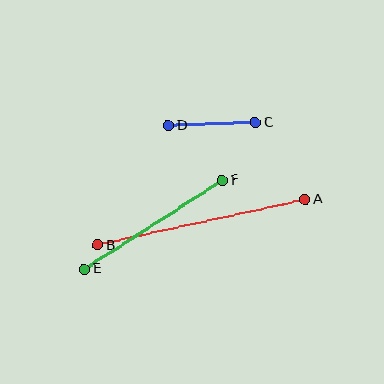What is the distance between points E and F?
The distance is approximately 164 pixels.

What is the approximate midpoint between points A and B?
The midpoint is at approximately (201, 222) pixels.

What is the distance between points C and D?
The distance is approximately 87 pixels.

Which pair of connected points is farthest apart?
Points A and B are farthest apart.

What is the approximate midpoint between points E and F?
The midpoint is at approximately (153, 225) pixels.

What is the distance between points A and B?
The distance is approximately 213 pixels.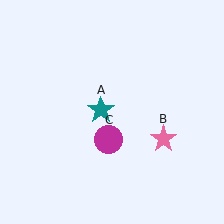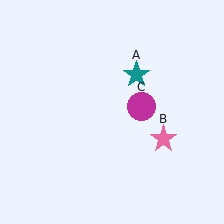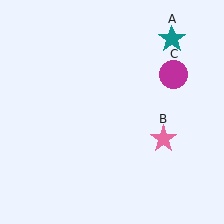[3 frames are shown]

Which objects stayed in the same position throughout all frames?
Pink star (object B) remained stationary.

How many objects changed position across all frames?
2 objects changed position: teal star (object A), magenta circle (object C).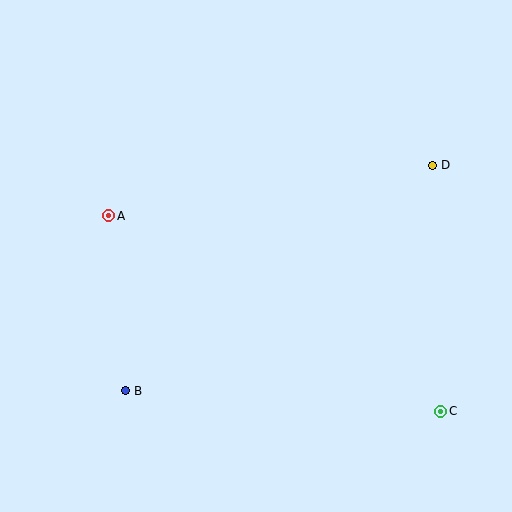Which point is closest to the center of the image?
Point A at (109, 216) is closest to the center.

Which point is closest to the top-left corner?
Point A is closest to the top-left corner.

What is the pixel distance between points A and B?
The distance between A and B is 176 pixels.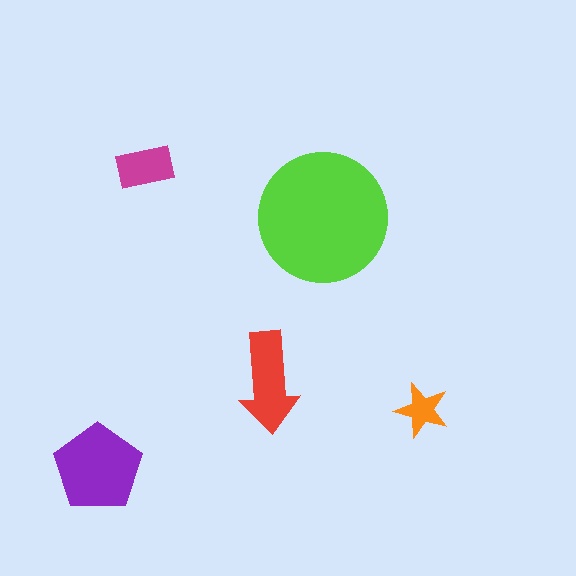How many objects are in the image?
There are 5 objects in the image.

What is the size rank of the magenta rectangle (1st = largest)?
4th.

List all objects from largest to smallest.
The lime circle, the purple pentagon, the red arrow, the magenta rectangle, the orange star.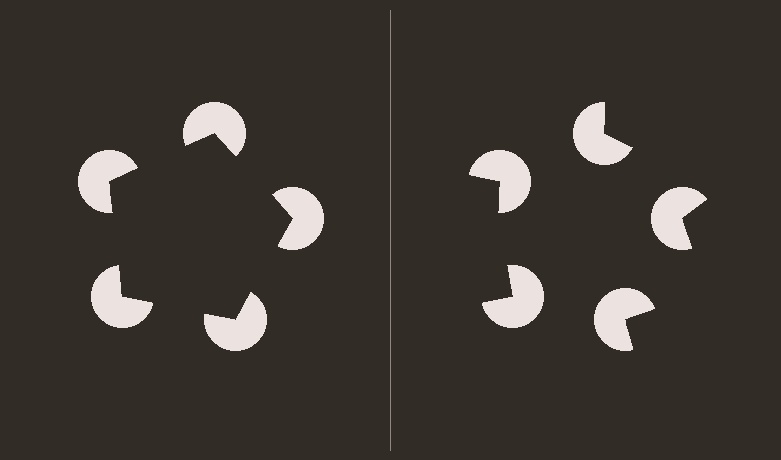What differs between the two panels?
The pac-man discs are positioned identically on both sides; only the wedge orientations differ. On the left they align to a pentagon; on the right they are misaligned.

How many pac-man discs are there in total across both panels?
10 — 5 on each side.